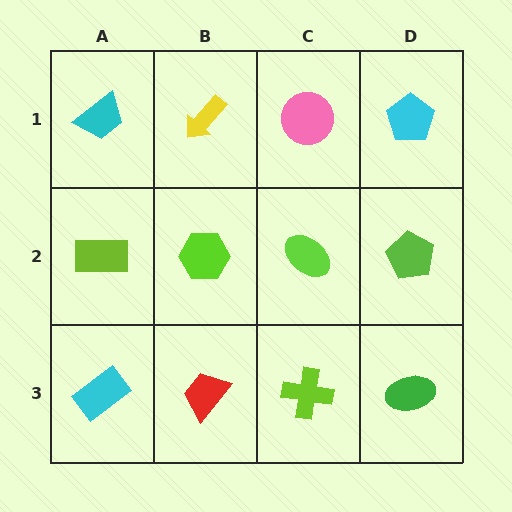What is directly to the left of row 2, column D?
A lime ellipse.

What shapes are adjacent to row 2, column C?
A pink circle (row 1, column C), a lime cross (row 3, column C), a lime hexagon (row 2, column B), a lime pentagon (row 2, column D).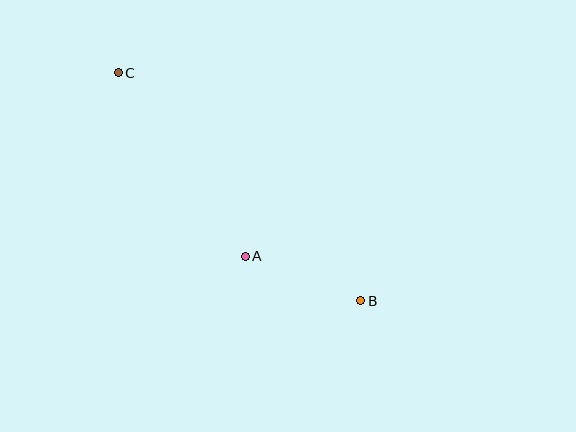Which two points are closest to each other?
Points A and B are closest to each other.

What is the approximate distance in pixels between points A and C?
The distance between A and C is approximately 223 pixels.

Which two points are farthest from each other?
Points B and C are farthest from each other.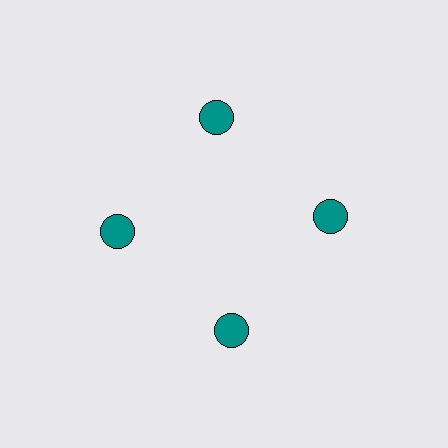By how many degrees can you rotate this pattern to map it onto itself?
The pattern maps onto itself every 90 degrees of rotation.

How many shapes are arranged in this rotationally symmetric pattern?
There are 4 shapes, arranged in 4 groups of 1.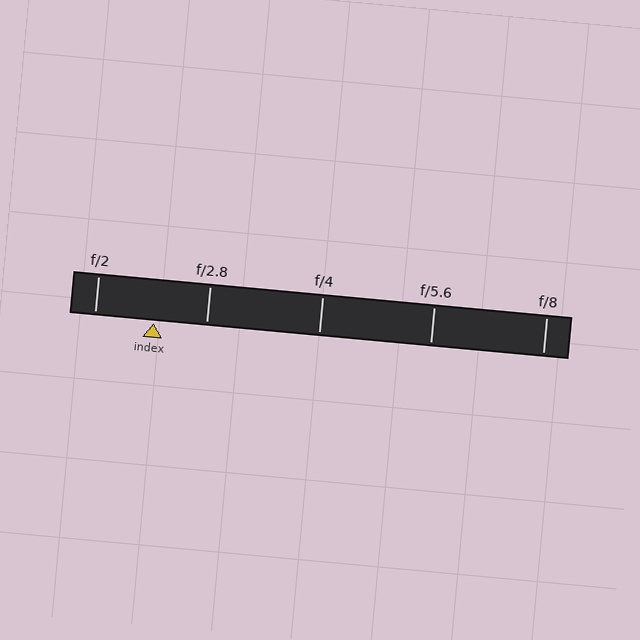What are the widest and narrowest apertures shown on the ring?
The widest aperture shown is f/2 and the narrowest is f/8.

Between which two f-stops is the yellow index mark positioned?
The index mark is between f/2 and f/2.8.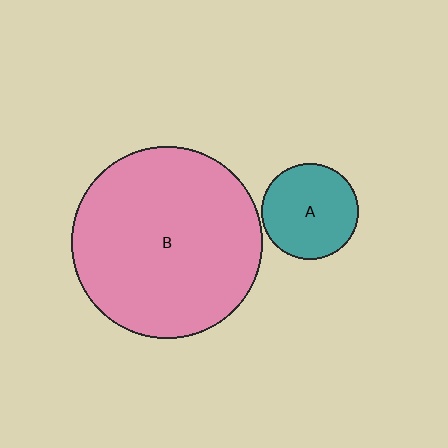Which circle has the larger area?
Circle B (pink).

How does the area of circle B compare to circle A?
Approximately 4.0 times.